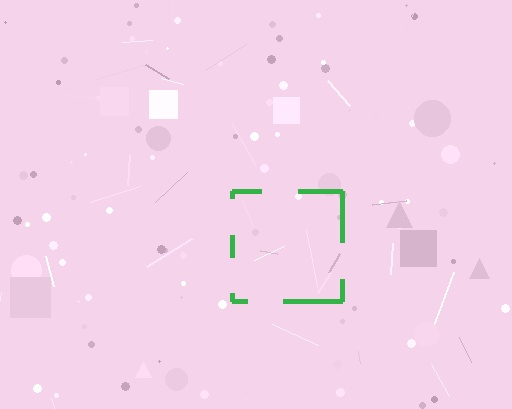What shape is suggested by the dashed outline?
The dashed outline suggests a square.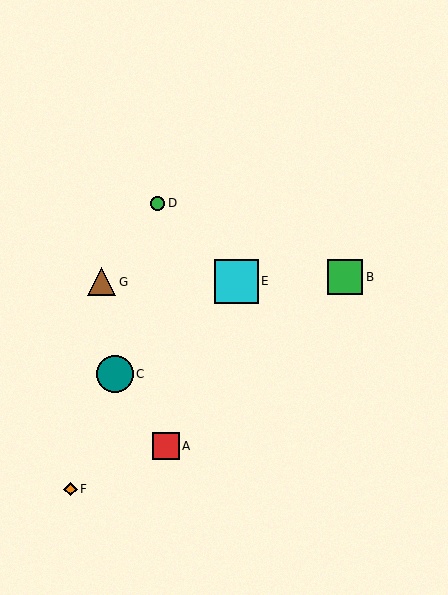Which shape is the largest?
The cyan square (labeled E) is the largest.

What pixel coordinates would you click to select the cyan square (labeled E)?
Click at (236, 281) to select the cyan square E.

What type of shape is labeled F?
Shape F is an orange diamond.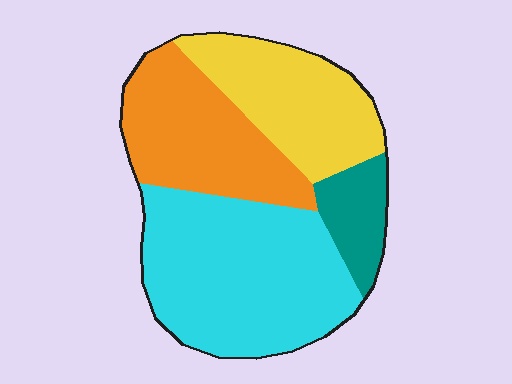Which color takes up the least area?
Teal, at roughly 10%.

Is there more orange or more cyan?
Cyan.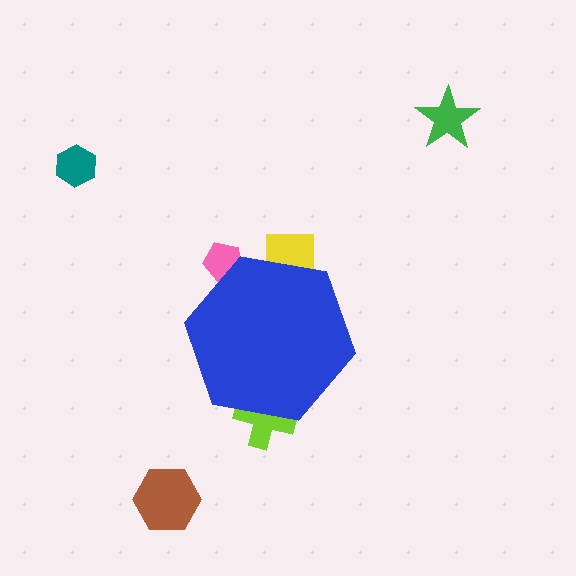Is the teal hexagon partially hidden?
No, the teal hexagon is fully visible.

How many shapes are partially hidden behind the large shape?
3 shapes are partially hidden.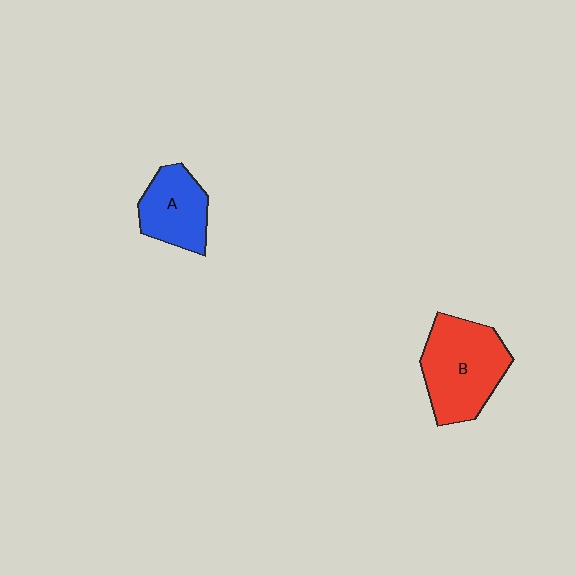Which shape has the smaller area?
Shape A (blue).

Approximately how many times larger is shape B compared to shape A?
Approximately 1.5 times.